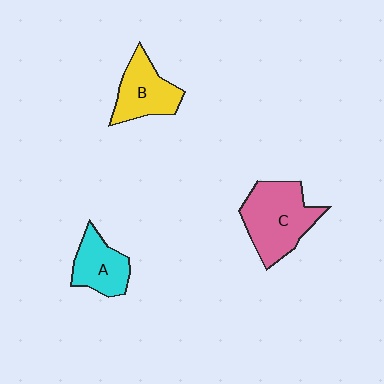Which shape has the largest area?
Shape C (pink).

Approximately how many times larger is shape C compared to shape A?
Approximately 1.6 times.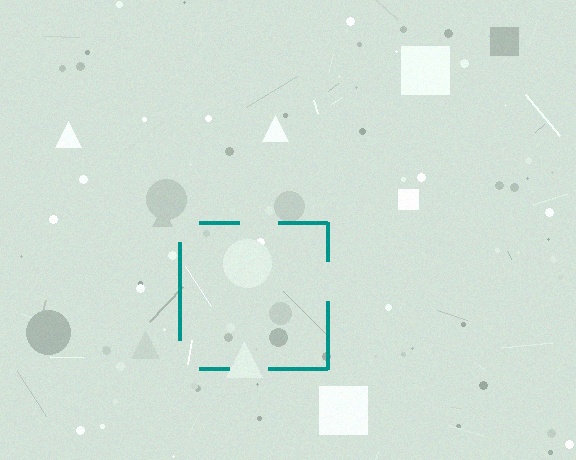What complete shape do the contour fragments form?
The contour fragments form a square.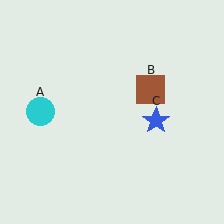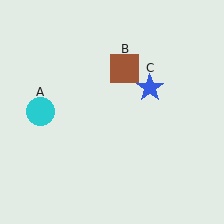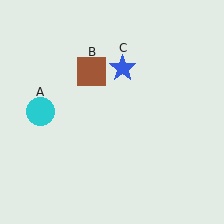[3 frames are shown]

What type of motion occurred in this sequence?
The brown square (object B), blue star (object C) rotated counterclockwise around the center of the scene.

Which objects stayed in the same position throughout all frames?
Cyan circle (object A) remained stationary.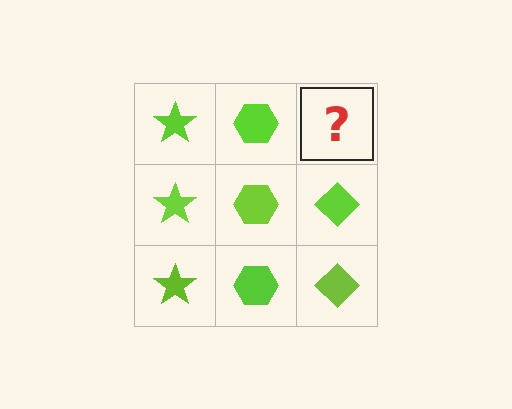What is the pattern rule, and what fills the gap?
The rule is that each column has a consistent shape. The gap should be filled with a lime diamond.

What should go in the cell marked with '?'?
The missing cell should contain a lime diamond.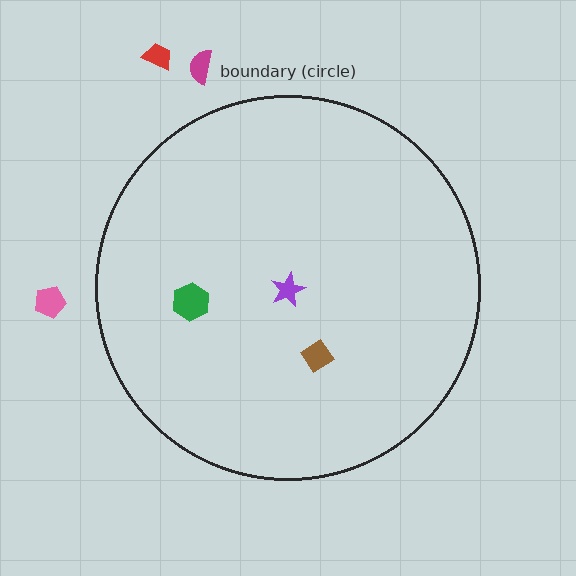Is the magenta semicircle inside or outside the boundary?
Outside.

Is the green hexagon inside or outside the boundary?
Inside.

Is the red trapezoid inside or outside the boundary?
Outside.